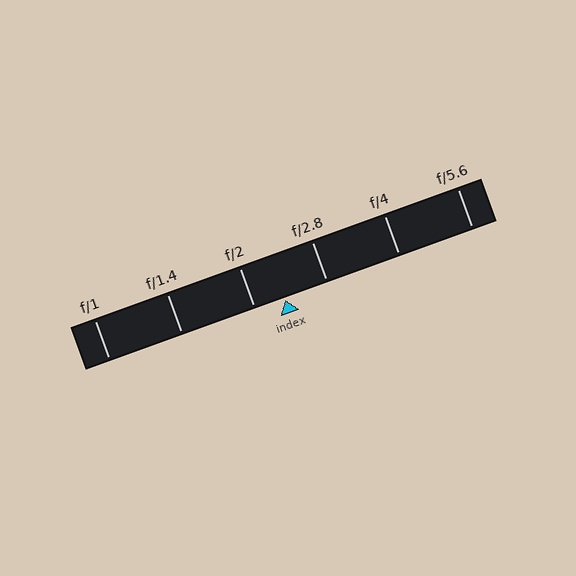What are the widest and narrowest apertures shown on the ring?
The widest aperture shown is f/1 and the narrowest is f/5.6.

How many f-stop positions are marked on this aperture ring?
There are 6 f-stop positions marked.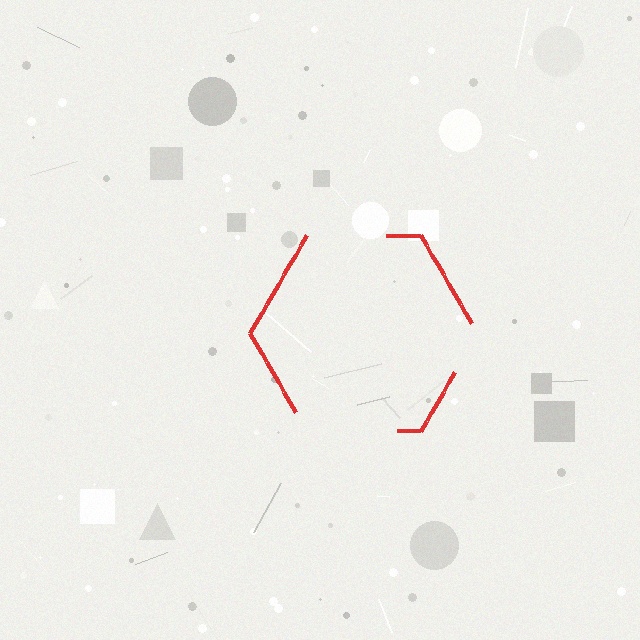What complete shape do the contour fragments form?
The contour fragments form a hexagon.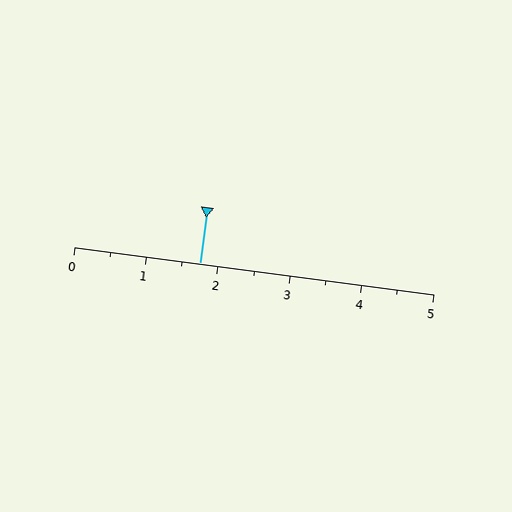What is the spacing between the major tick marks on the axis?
The major ticks are spaced 1 apart.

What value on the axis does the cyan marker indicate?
The marker indicates approximately 1.8.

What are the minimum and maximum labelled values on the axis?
The axis runs from 0 to 5.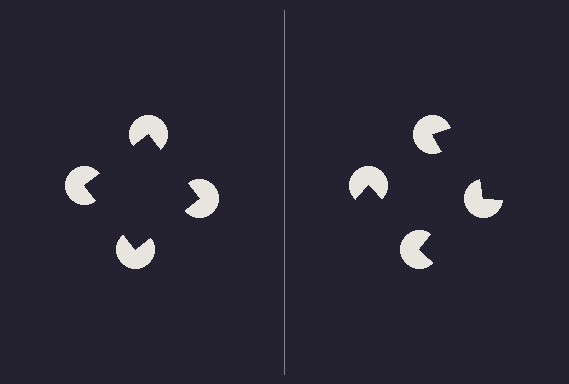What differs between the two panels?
The pac-man discs are positioned identically on both sides; only the wedge orientations differ. On the left they align to a square; on the right they are misaligned.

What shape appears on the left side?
An illusory square.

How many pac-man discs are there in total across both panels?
8 — 4 on each side.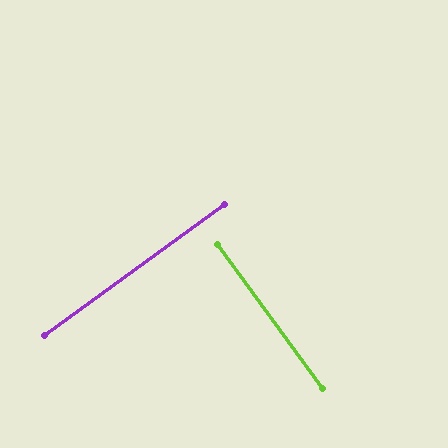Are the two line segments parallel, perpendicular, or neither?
Perpendicular — they meet at approximately 90°.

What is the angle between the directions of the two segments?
Approximately 90 degrees.